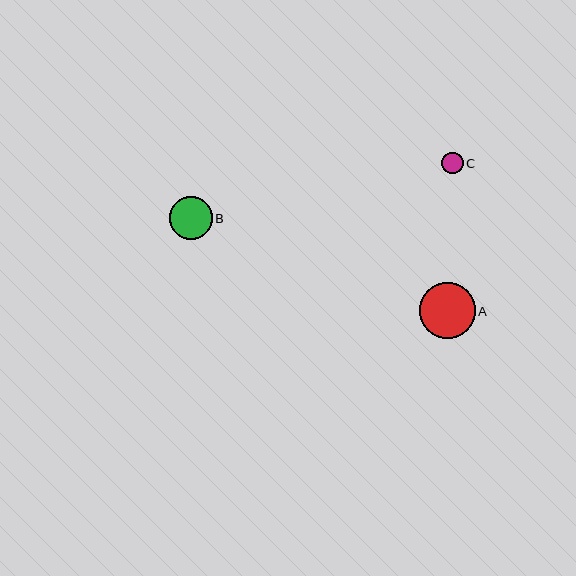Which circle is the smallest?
Circle C is the smallest with a size of approximately 22 pixels.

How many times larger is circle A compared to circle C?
Circle A is approximately 2.5 times the size of circle C.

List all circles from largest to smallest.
From largest to smallest: A, B, C.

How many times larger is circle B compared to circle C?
Circle B is approximately 2.0 times the size of circle C.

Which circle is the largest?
Circle A is the largest with a size of approximately 55 pixels.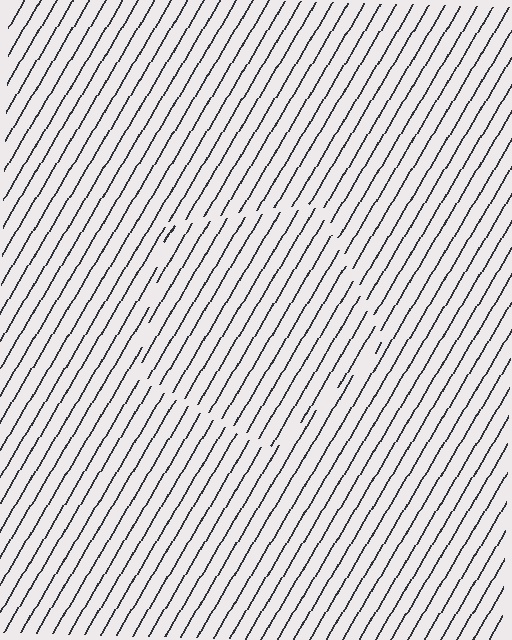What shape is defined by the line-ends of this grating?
An illusory pentagon. The interior of the shape contains the same grating, shifted by half a period — the contour is defined by the phase discontinuity where line-ends from the inner and outer gratings abut.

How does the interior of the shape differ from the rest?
The interior of the shape contains the same grating, shifted by half a period — the contour is defined by the phase discontinuity where line-ends from the inner and outer gratings abut.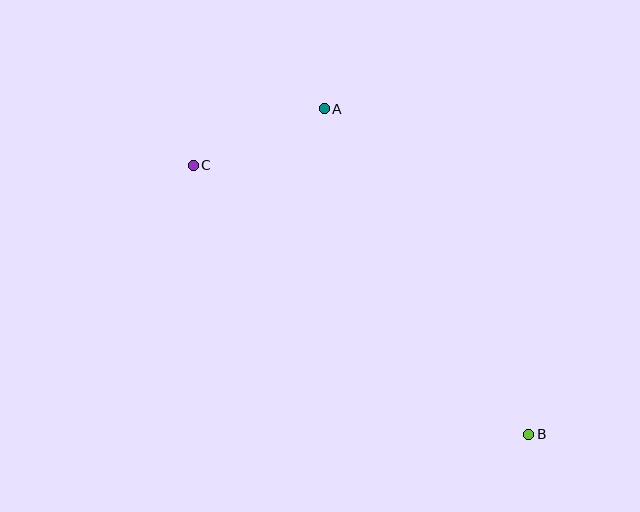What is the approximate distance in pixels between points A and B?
The distance between A and B is approximately 384 pixels.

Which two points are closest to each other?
Points A and C are closest to each other.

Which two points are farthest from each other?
Points B and C are farthest from each other.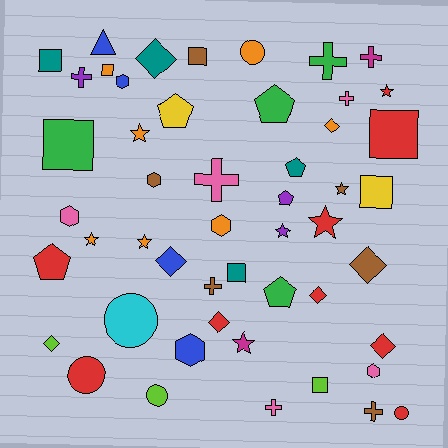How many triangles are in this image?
There is 1 triangle.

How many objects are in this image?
There are 50 objects.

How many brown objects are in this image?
There are 6 brown objects.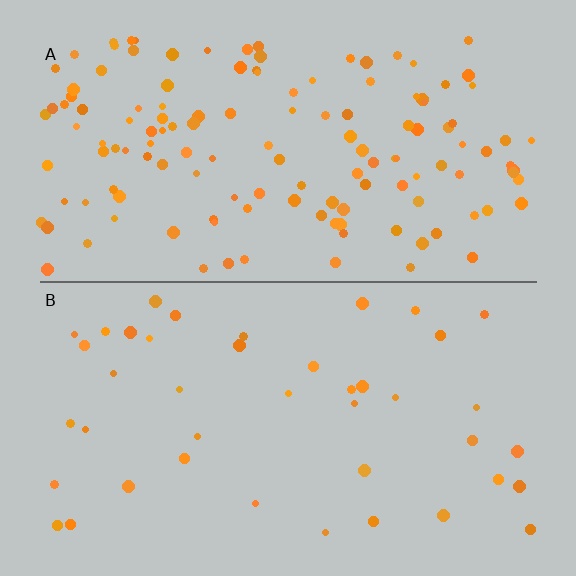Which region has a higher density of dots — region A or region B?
A (the top).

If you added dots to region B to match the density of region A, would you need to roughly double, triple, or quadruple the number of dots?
Approximately triple.